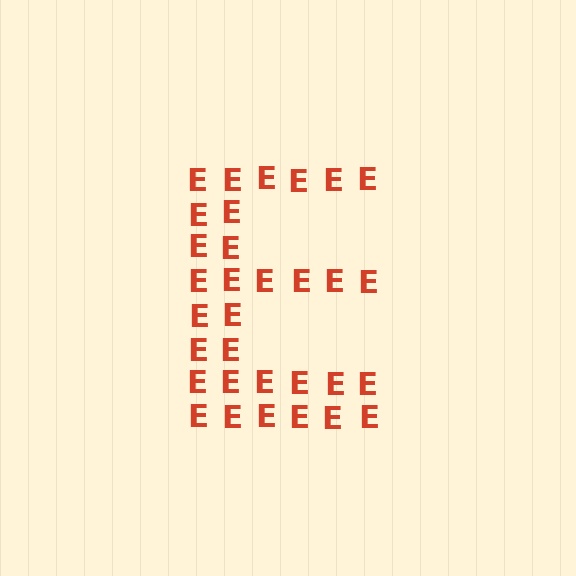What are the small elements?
The small elements are letter E's.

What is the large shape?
The large shape is the letter E.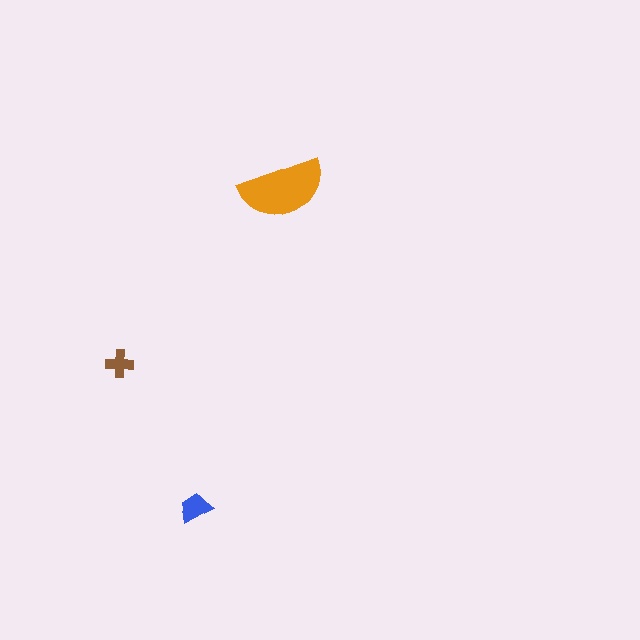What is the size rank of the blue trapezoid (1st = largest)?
2nd.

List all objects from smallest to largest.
The brown cross, the blue trapezoid, the orange semicircle.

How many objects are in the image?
There are 3 objects in the image.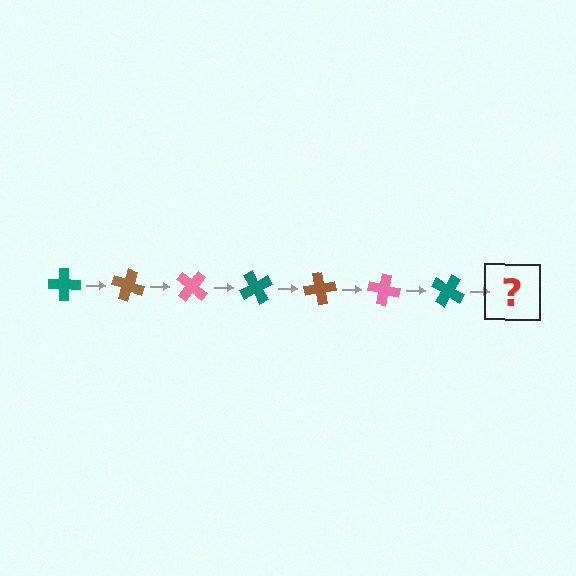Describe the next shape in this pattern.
It should be a brown cross, rotated 140 degrees from the start.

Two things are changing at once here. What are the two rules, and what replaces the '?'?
The two rules are that it rotates 20 degrees each step and the color cycles through teal, brown, and pink. The '?' should be a brown cross, rotated 140 degrees from the start.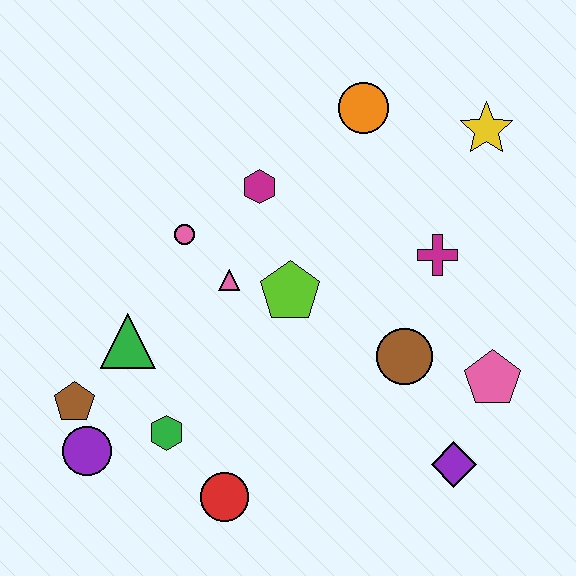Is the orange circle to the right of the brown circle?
No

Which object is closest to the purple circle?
The brown pentagon is closest to the purple circle.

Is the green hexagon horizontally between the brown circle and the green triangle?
Yes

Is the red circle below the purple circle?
Yes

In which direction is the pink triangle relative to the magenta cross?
The pink triangle is to the left of the magenta cross.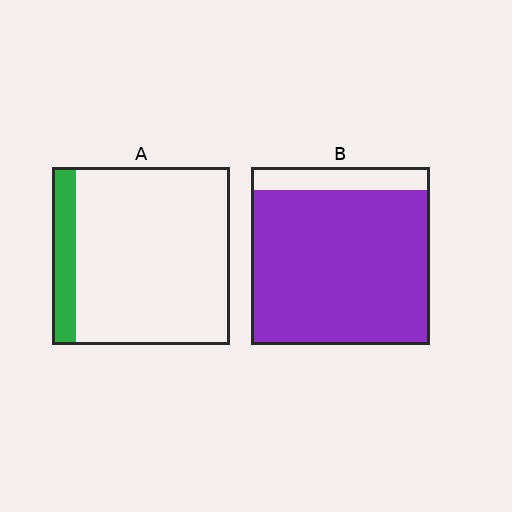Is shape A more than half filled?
No.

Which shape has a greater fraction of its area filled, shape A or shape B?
Shape B.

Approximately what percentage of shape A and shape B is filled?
A is approximately 15% and B is approximately 85%.